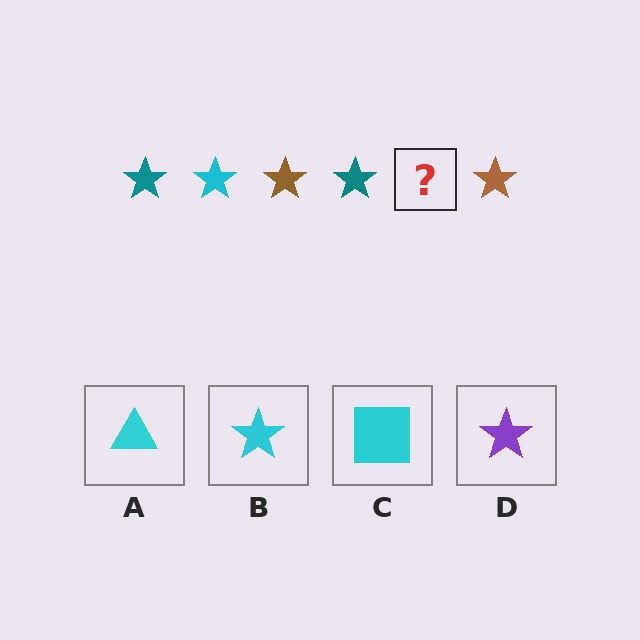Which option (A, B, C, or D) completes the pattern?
B.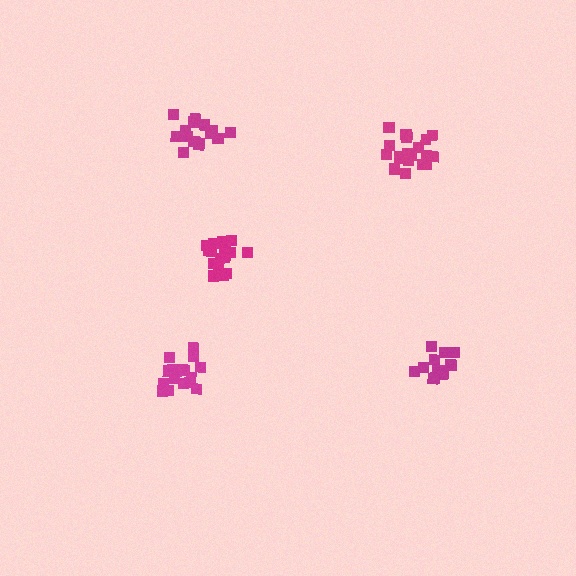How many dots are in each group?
Group 1: 17 dots, Group 2: 16 dots, Group 3: 19 dots, Group 4: 14 dots, Group 5: 19 dots (85 total).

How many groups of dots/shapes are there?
There are 5 groups.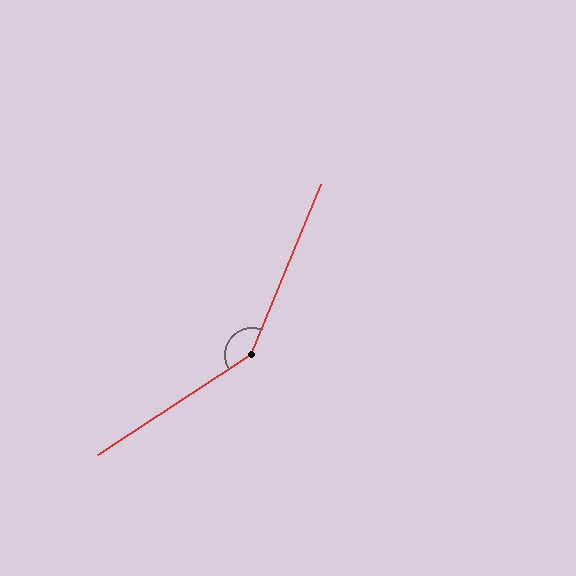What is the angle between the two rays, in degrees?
Approximately 145 degrees.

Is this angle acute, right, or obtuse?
It is obtuse.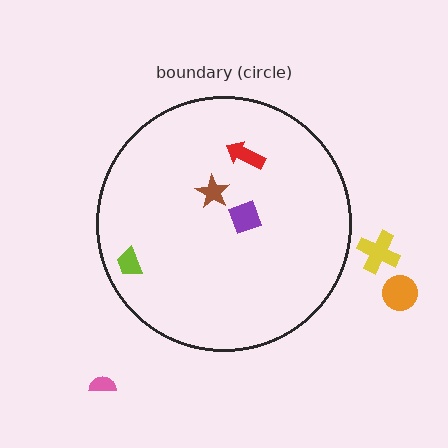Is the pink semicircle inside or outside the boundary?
Outside.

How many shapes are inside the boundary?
4 inside, 3 outside.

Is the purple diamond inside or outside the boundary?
Inside.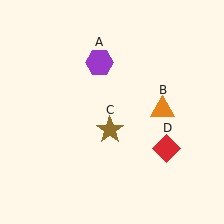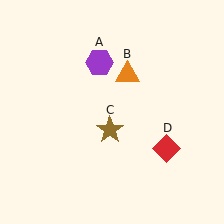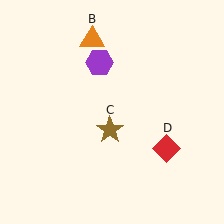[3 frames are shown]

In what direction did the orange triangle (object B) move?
The orange triangle (object B) moved up and to the left.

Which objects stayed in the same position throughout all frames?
Purple hexagon (object A) and brown star (object C) and red diamond (object D) remained stationary.